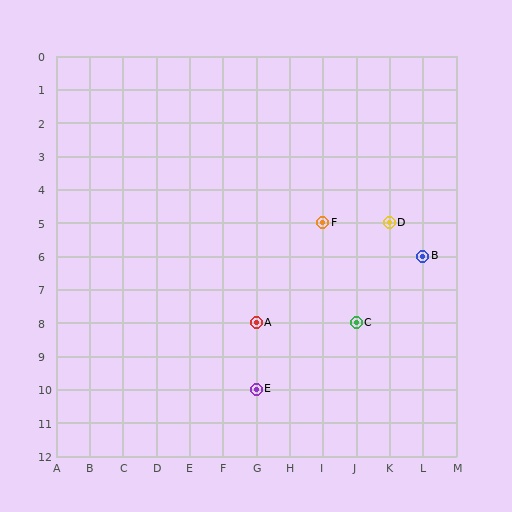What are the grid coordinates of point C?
Point C is at grid coordinates (J, 8).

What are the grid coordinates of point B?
Point B is at grid coordinates (L, 6).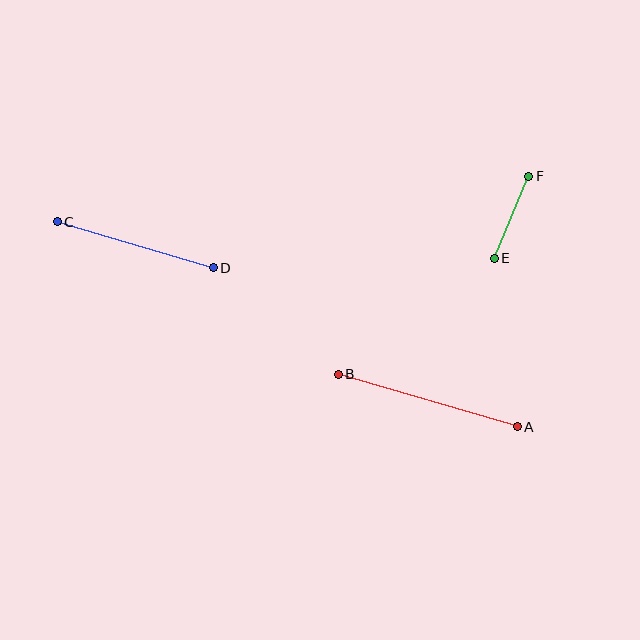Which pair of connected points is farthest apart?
Points A and B are farthest apart.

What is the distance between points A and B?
The distance is approximately 187 pixels.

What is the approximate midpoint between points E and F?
The midpoint is at approximately (511, 217) pixels.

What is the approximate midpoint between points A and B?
The midpoint is at approximately (428, 400) pixels.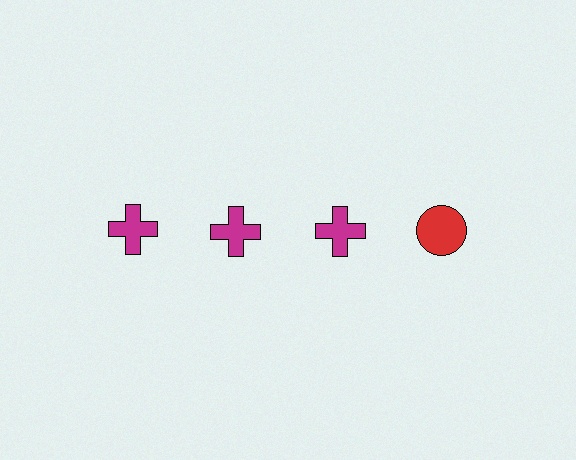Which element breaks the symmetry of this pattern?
The red circle in the top row, second from right column breaks the symmetry. All other shapes are magenta crosses.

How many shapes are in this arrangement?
There are 4 shapes arranged in a grid pattern.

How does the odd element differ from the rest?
It differs in both color (red instead of magenta) and shape (circle instead of cross).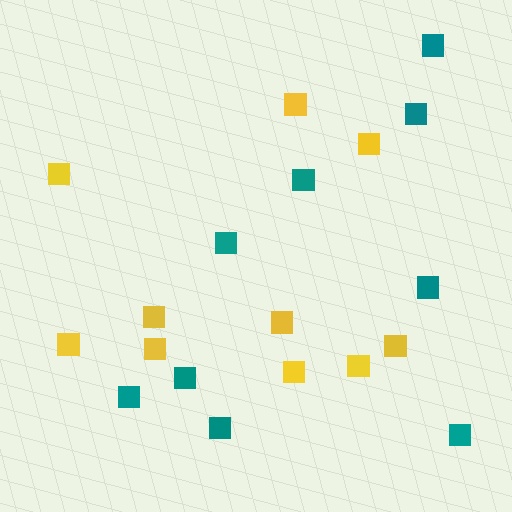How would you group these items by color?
There are 2 groups: one group of teal squares (9) and one group of yellow squares (10).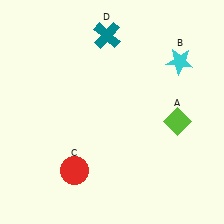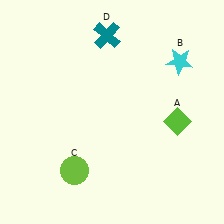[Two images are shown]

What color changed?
The circle (C) changed from red in Image 1 to lime in Image 2.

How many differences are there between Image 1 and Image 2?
There is 1 difference between the two images.